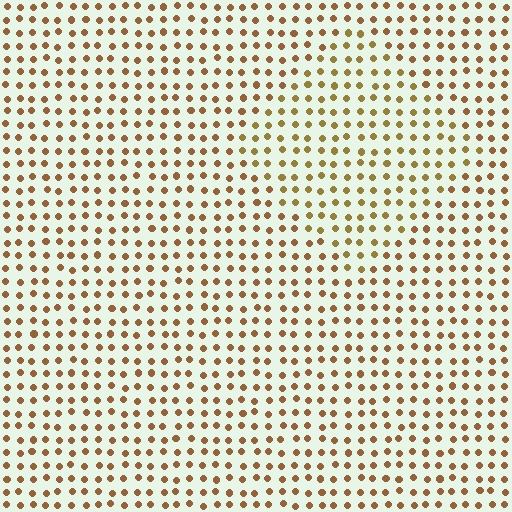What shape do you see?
I see a diamond.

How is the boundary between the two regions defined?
The boundary is defined purely by a slight shift in hue (about 20 degrees). Spacing, size, and orientation are identical on both sides.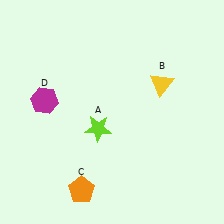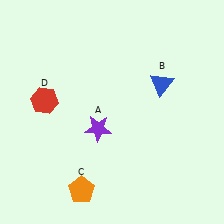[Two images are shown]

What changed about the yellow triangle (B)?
In Image 1, B is yellow. In Image 2, it changed to blue.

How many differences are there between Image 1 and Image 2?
There are 3 differences between the two images.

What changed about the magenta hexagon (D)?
In Image 1, D is magenta. In Image 2, it changed to red.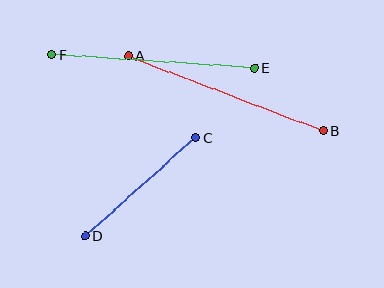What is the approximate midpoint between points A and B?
The midpoint is at approximately (226, 94) pixels.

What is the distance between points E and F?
The distance is approximately 203 pixels.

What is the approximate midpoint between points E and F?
The midpoint is at approximately (153, 61) pixels.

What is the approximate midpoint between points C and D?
The midpoint is at approximately (140, 187) pixels.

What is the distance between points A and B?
The distance is approximately 208 pixels.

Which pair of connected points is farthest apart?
Points A and B are farthest apart.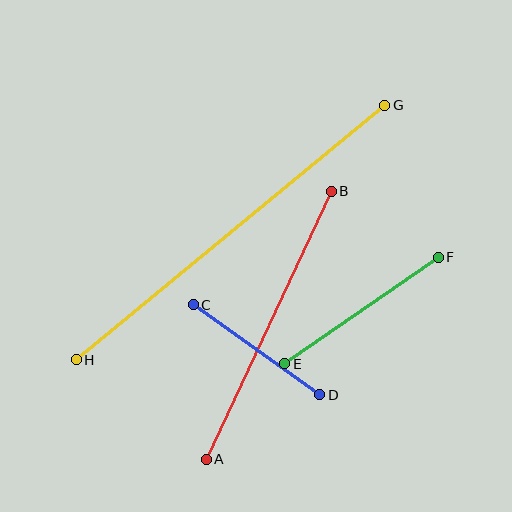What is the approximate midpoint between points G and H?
The midpoint is at approximately (230, 232) pixels.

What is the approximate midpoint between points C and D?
The midpoint is at approximately (256, 350) pixels.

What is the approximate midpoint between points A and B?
The midpoint is at approximately (269, 325) pixels.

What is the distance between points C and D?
The distance is approximately 155 pixels.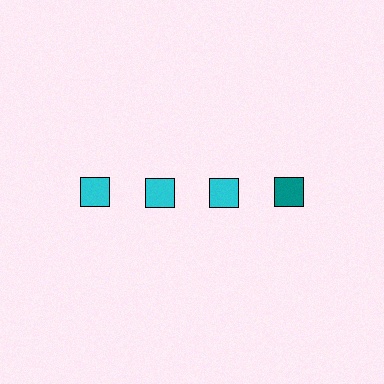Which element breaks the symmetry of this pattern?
The teal square in the top row, second from right column breaks the symmetry. All other shapes are cyan squares.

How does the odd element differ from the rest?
It has a different color: teal instead of cyan.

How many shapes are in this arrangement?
There are 4 shapes arranged in a grid pattern.